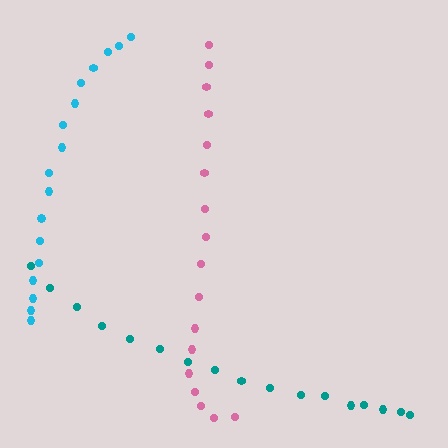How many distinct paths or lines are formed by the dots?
There are 3 distinct paths.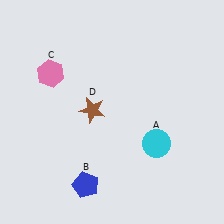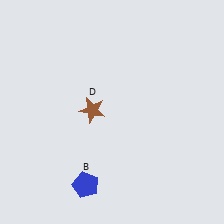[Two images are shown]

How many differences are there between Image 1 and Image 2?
There are 2 differences between the two images.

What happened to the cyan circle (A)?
The cyan circle (A) was removed in Image 2. It was in the bottom-right area of Image 1.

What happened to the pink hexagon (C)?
The pink hexagon (C) was removed in Image 2. It was in the top-left area of Image 1.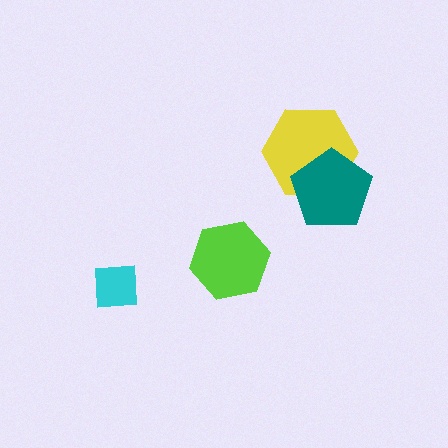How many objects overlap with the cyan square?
0 objects overlap with the cyan square.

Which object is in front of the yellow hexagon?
The teal pentagon is in front of the yellow hexagon.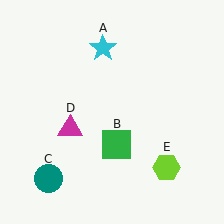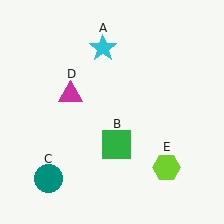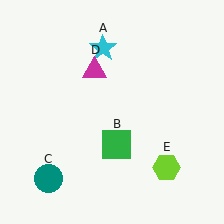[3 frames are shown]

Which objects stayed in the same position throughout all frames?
Cyan star (object A) and green square (object B) and teal circle (object C) and lime hexagon (object E) remained stationary.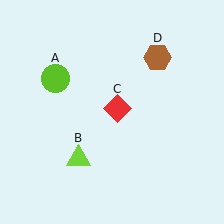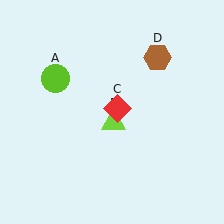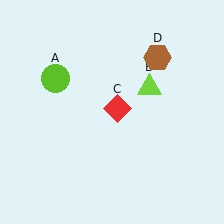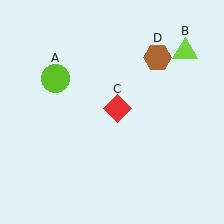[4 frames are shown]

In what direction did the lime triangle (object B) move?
The lime triangle (object B) moved up and to the right.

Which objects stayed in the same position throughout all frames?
Lime circle (object A) and red diamond (object C) and brown hexagon (object D) remained stationary.